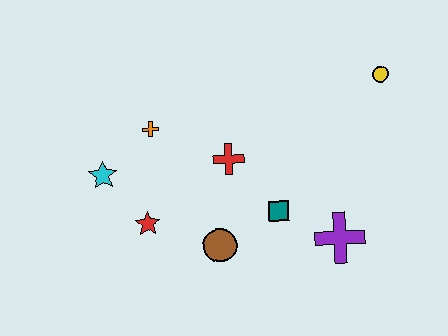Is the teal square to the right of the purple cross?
No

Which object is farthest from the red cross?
The yellow circle is farthest from the red cross.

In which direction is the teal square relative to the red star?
The teal square is to the right of the red star.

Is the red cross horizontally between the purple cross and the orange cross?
Yes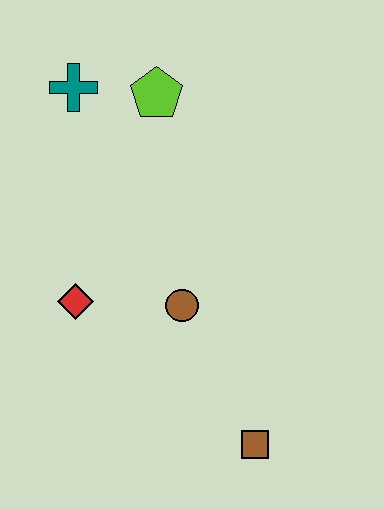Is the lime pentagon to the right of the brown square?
No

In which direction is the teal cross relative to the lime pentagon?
The teal cross is to the left of the lime pentagon.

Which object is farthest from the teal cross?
The brown square is farthest from the teal cross.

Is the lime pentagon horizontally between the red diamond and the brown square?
Yes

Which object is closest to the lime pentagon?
The teal cross is closest to the lime pentagon.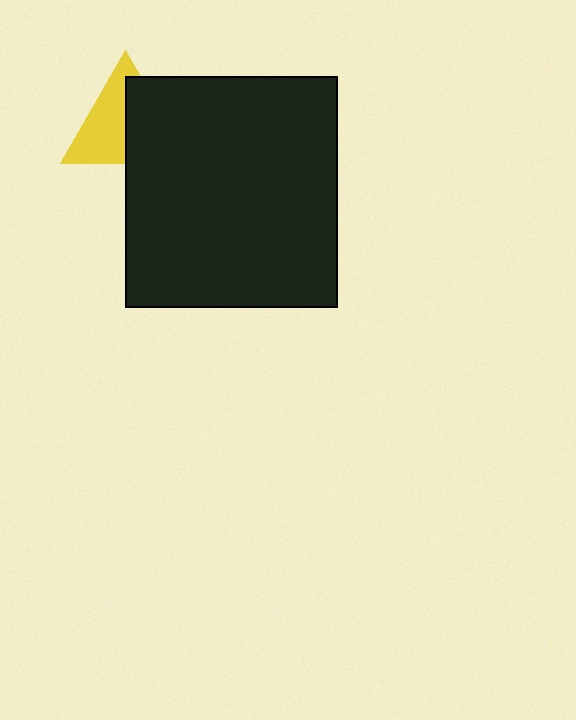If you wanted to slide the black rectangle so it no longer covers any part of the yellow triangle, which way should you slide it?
Slide it right — that is the most direct way to separate the two shapes.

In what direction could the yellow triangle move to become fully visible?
The yellow triangle could move left. That would shift it out from behind the black rectangle entirely.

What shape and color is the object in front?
The object in front is a black rectangle.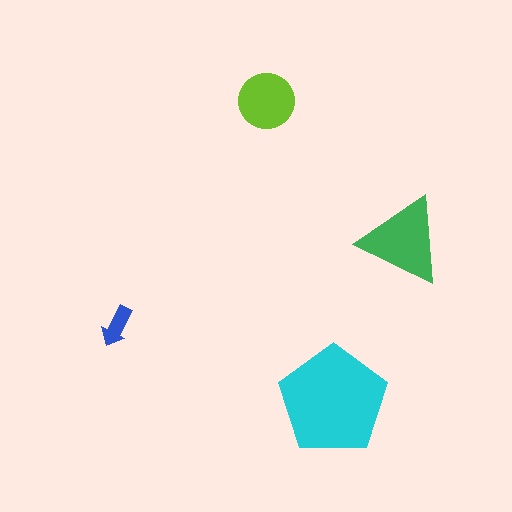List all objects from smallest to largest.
The blue arrow, the lime circle, the green triangle, the cyan pentagon.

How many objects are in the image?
There are 4 objects in the image.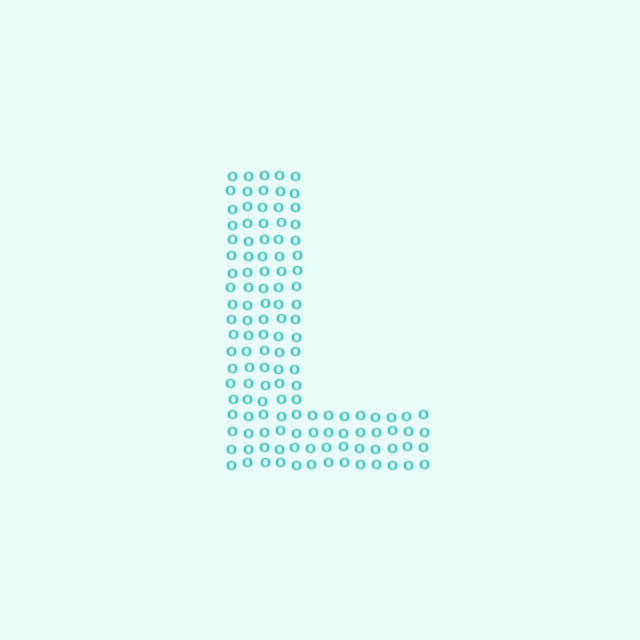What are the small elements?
The small elements are letter O's.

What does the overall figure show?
The overall figure shows the letter L.